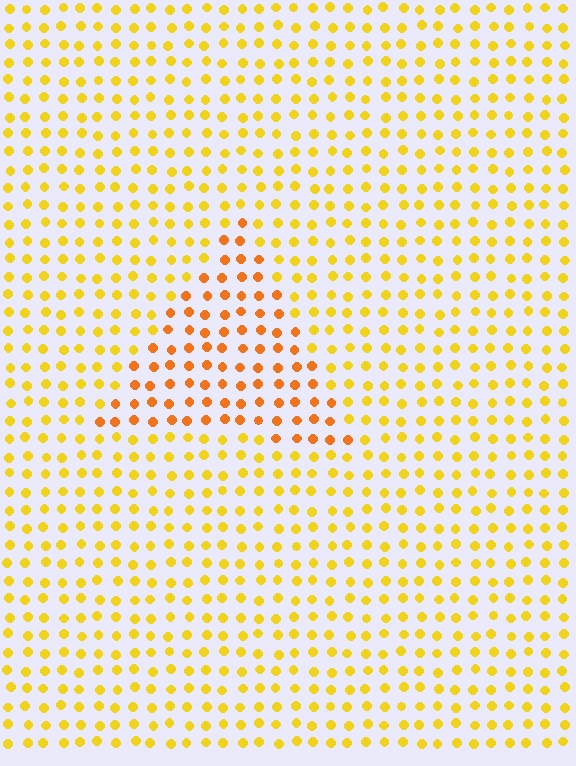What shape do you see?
I see a triangle.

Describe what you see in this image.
The image is filled with small yellow elements in a uniform arrangement. A triangle-shaped region is visible where the elements are tinted to a slightly different hue, forming a subtle color boundary.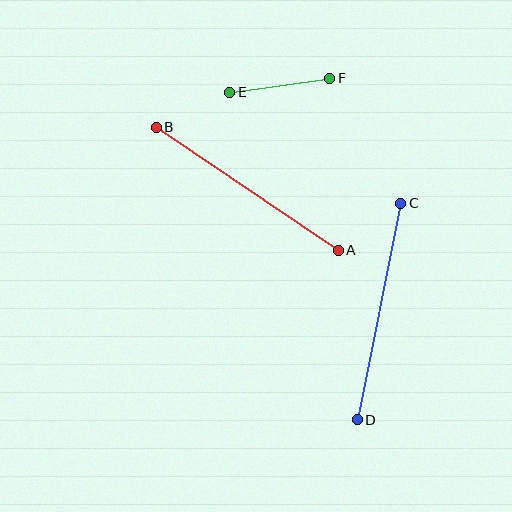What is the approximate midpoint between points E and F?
The midpoint is at approximately (280, 85) pixels.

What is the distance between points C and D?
The distance is approximately 221 pixels.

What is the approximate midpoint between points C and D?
The midpoint is at approximately (379, 311) pixels.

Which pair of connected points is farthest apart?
Points C and D are farthest apart.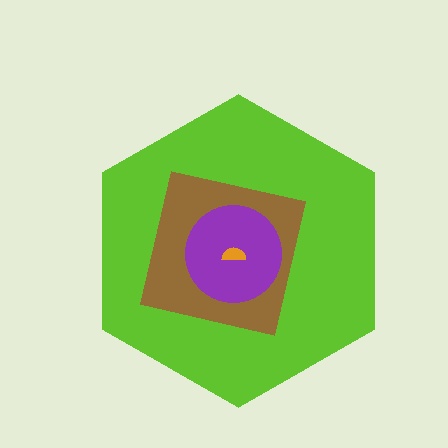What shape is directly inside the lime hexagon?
The brown square.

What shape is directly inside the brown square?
The purple circle.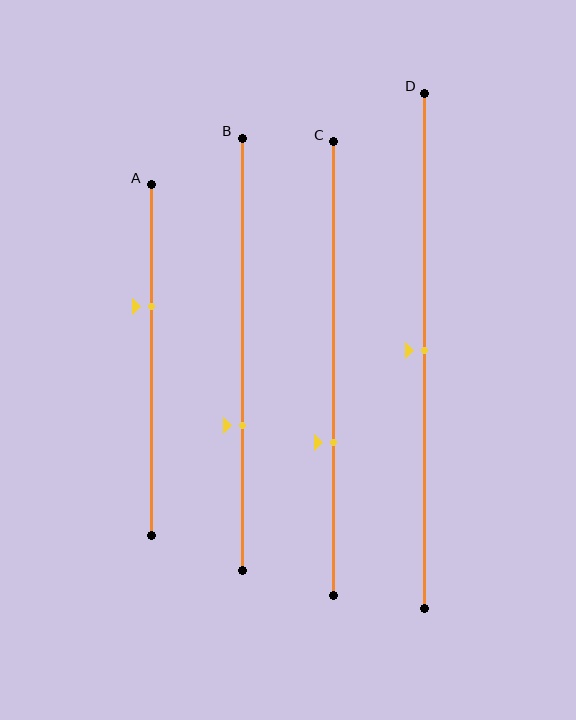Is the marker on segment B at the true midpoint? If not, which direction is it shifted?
No, the marker on segment B is shifted downward by about 17% of the segment length.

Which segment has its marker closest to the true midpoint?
Segment D has its marker closest to the true midpoint.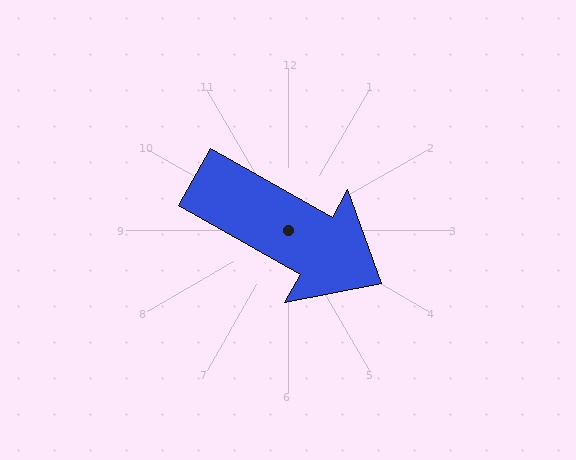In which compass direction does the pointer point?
Southeast.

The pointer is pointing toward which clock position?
Roughly 4 o'clock.